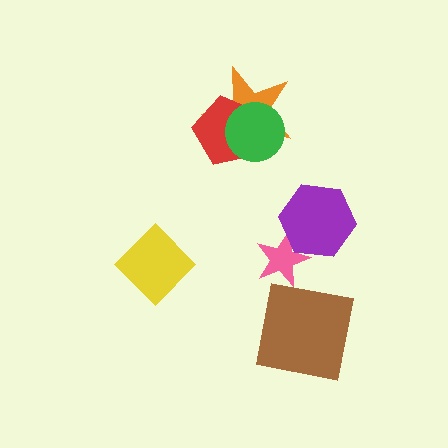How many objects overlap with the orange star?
2 objects overlap with the orange star.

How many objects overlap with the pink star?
1 object overlaps with the pink star.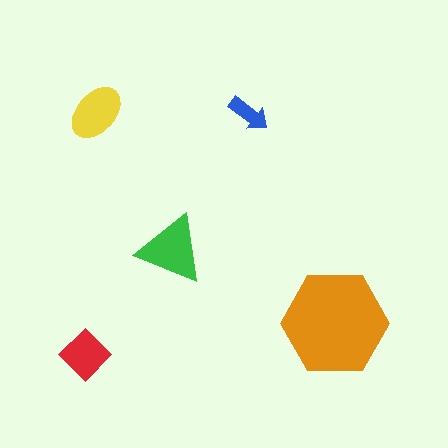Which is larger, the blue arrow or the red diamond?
The red diamond.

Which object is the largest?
The orange hexagon.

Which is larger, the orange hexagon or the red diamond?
The orange hexagon.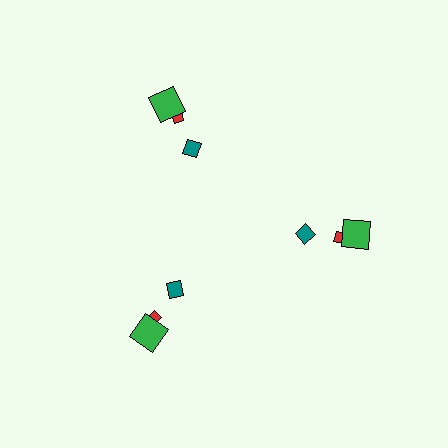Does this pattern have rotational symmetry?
Yes, this pattern has 3-fold rotational symmetry. It looks the same after rotating 120 degrees around the center.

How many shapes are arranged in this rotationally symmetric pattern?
There are 9 shapes, arranged in 3 groups of 3.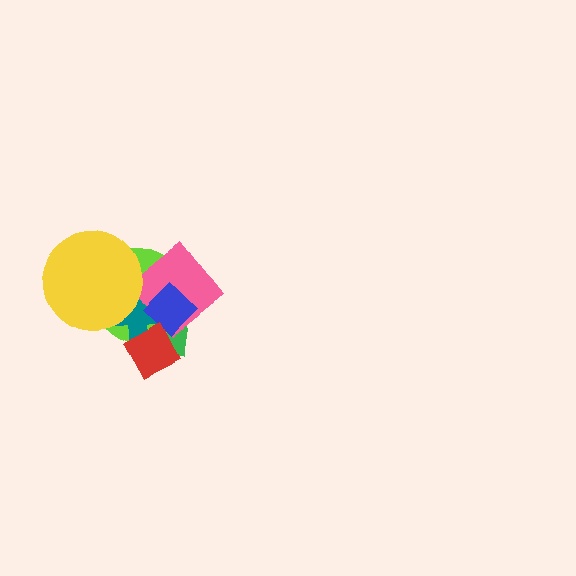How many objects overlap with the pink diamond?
6 objects overlap with the pink diamond.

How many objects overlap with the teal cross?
6 objects overlap with the teal cross.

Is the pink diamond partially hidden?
Yes, it is partially covered by another shape.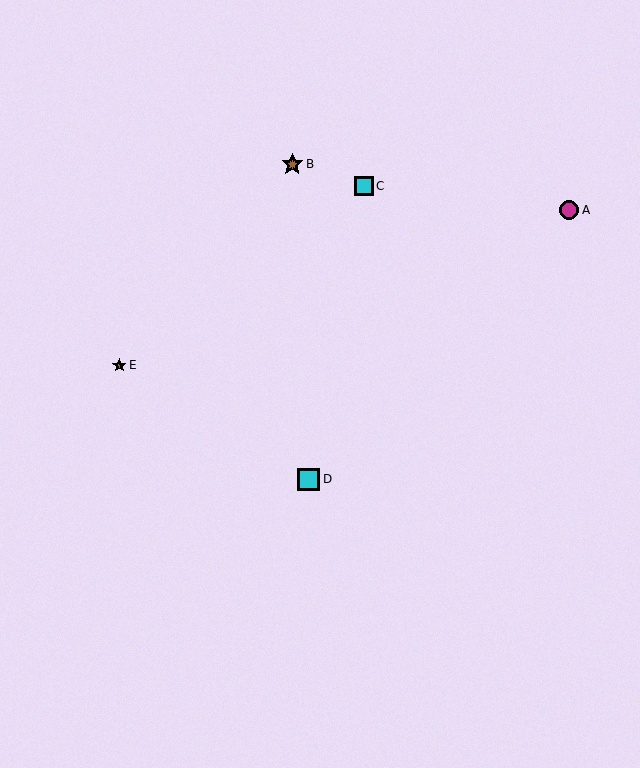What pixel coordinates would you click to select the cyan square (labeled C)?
Click at (364, 186) to select the cyan square C.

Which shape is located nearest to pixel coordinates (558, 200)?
The magenta circle (labeled A) at (569, 210) is nearest to that location.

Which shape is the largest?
The cyan square (labeled D) is the largest.